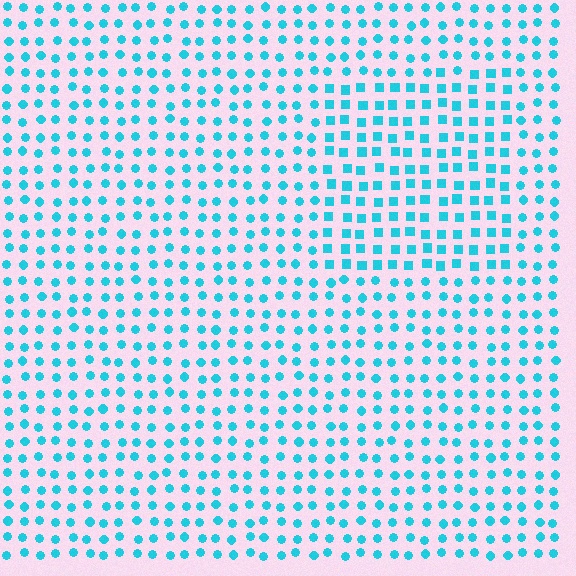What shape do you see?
I see a rectangle.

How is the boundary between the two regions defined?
The boundary is defined by a change in element shape: squares inside vs. circles outside. All elements share the same color and spacing.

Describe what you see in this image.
The image is filled with small cyan elements arranged in a uniform grid. A rectangle-shaped region contains squares, while the surrounding area contains circles. The boundary is defined purely by the change in element shape.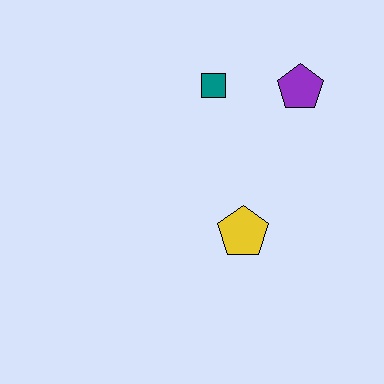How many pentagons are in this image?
There are 2 pentagons.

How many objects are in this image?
There are 3 objects.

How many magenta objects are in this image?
There are no magenta objects.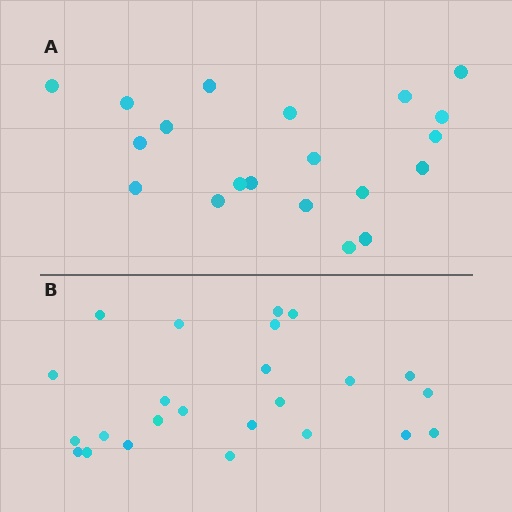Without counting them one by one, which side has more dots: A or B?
Region B (the bottom region) has more dots.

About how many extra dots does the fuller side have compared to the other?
Region B has about 4 more dots than region A.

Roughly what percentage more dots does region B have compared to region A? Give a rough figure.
About 20% more.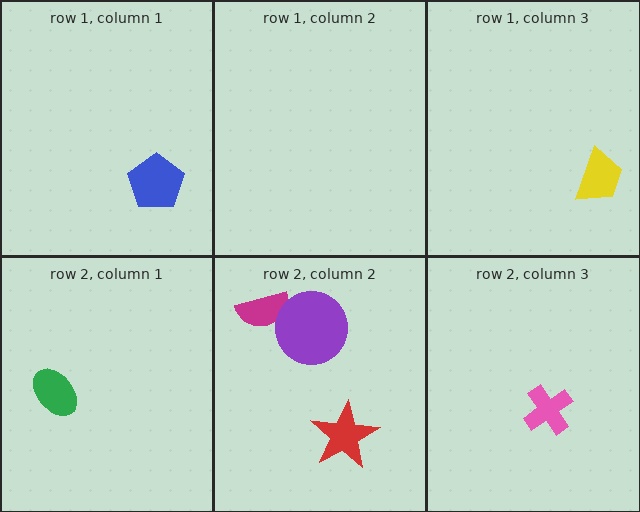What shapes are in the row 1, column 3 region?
The yellow trapezoid.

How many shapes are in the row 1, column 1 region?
1.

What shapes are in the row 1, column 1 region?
The blue pentagon.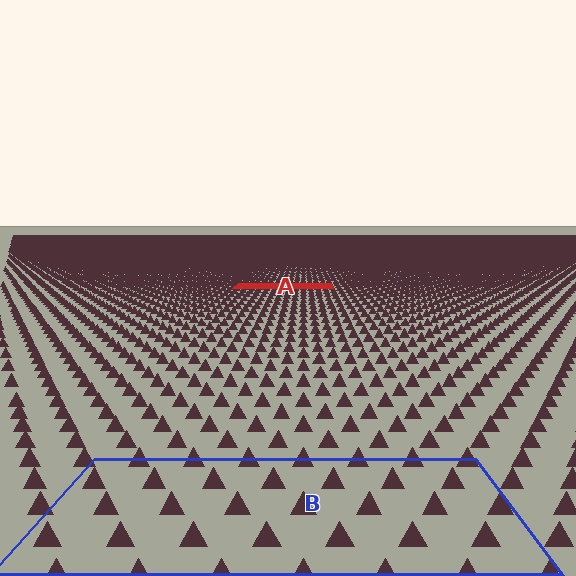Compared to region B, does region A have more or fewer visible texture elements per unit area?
Region A has more texture elements per unit area — they are packed more densely because it is farther away.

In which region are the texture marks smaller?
The texture marks are smaller in region A, because it is farther away.